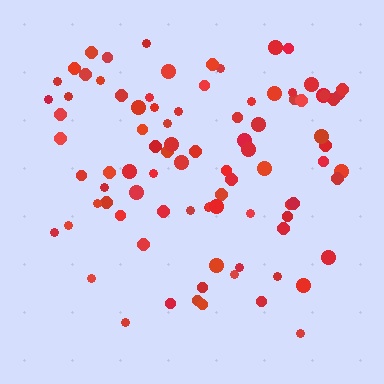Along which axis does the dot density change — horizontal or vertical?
Vertical.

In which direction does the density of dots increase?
From bottom to top, with the top side densest.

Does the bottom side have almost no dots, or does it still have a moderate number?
Still a moderate number, just noticeably fewer than the top.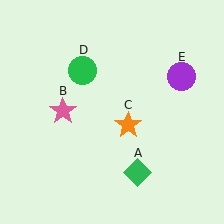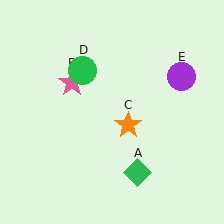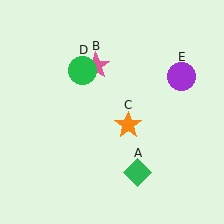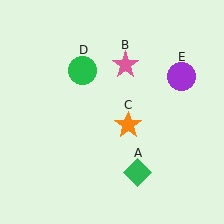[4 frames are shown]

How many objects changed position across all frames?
1 object changed position: pink star (object B).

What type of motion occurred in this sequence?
The pink star (object B) rotated clockwise around the center of the scene.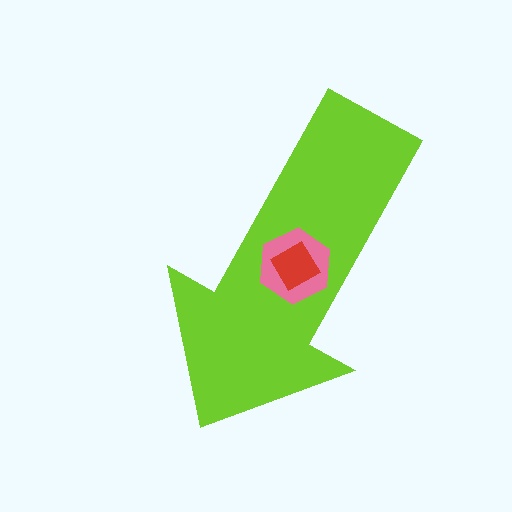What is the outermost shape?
The lime arrow.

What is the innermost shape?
The red square.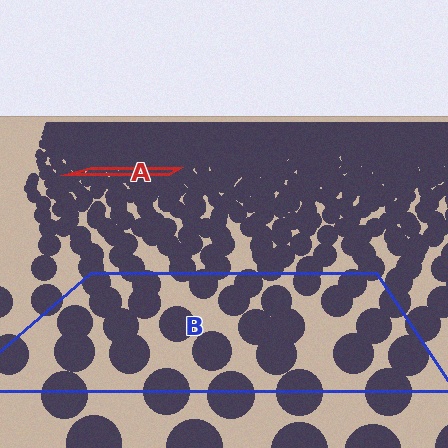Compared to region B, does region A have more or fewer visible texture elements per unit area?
Region A has more texture elements per unit area — they are packed more densely because it is farther away.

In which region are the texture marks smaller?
The texture marks are smaller in region A, because it is farther away.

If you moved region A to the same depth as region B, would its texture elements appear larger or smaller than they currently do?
They would appear larger. At a closer depth, the same texture elements are projected at a bigger on-screen size.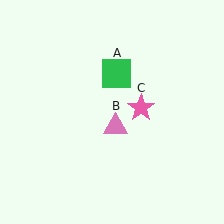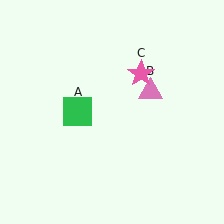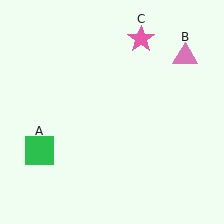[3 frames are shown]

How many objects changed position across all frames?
3 objects changed position: green square (object A), pink triangle (object B), pink star (object C).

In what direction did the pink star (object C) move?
The pink star (object C) moved up.